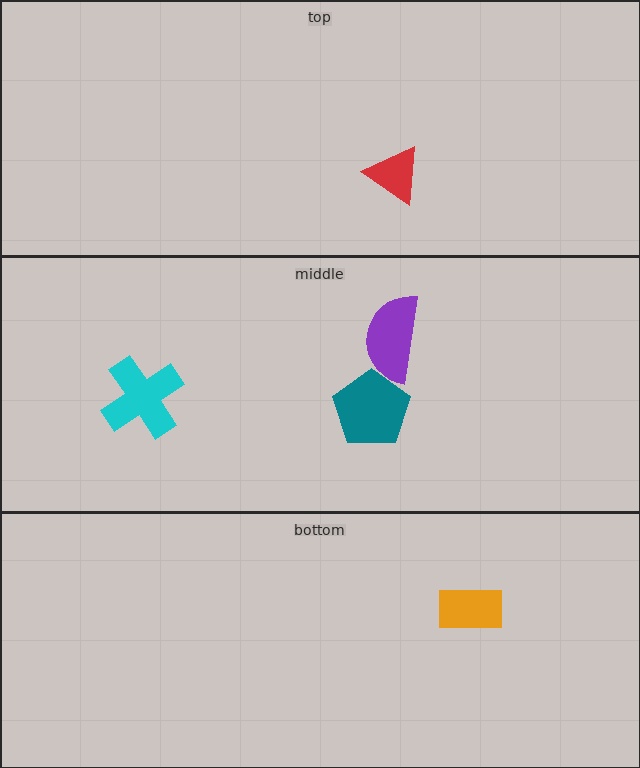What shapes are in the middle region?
The purple semicircle, the cyan cross, the teal pentagon.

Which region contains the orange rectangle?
The bottom region.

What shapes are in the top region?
The red triangle.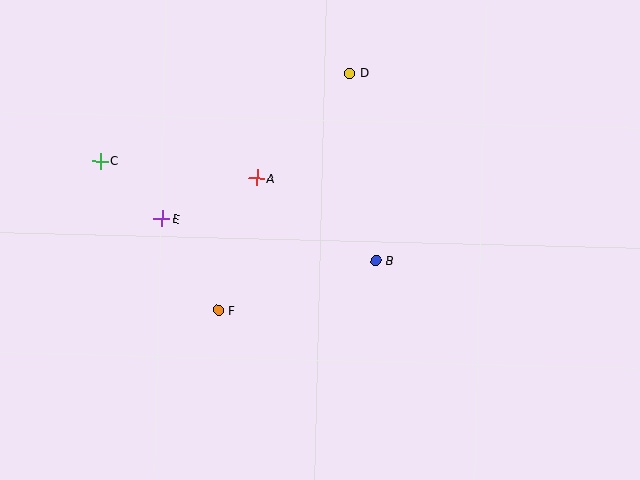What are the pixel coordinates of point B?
Point B is at (376, 260).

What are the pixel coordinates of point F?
Point F is at (219, 310).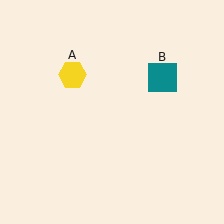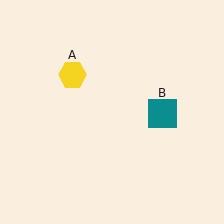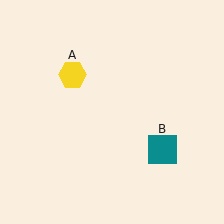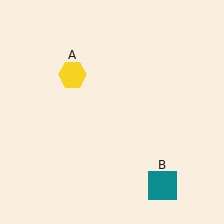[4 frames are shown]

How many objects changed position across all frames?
1 object changed position: teal square (object B).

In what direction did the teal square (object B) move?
The teal square (object B) moved down.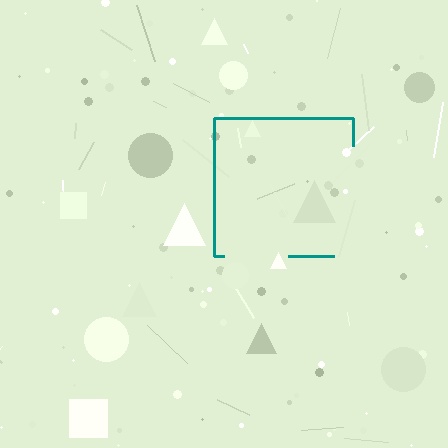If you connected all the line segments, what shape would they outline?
They would outline a square.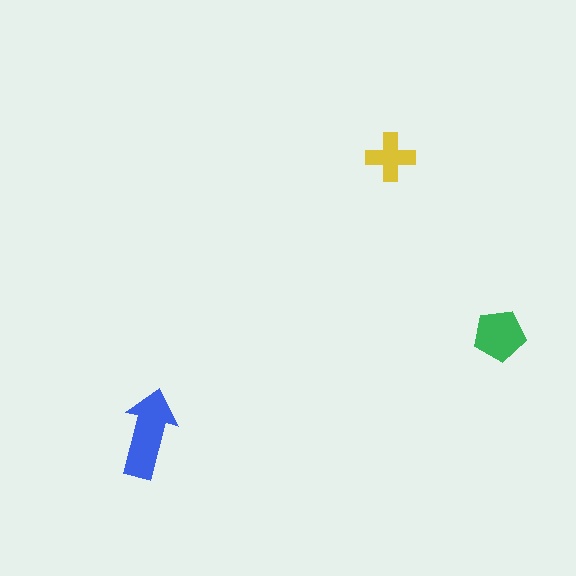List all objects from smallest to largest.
The yellow cross, the green pentagon, the blue arrow.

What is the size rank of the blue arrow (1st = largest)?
1st.